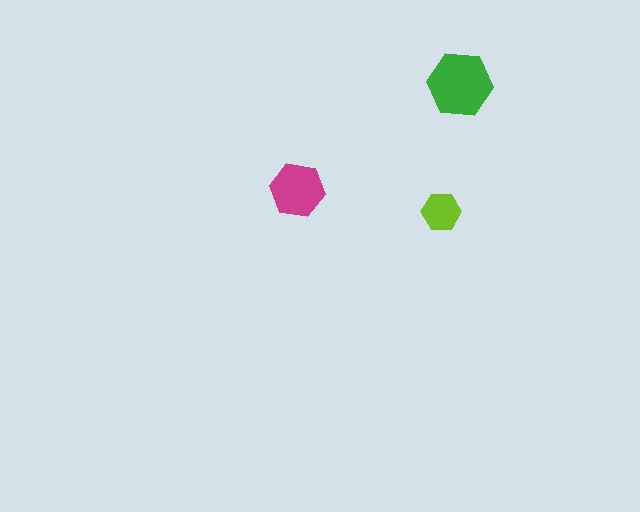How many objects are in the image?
There are 3 objects in the image.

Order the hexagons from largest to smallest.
the green one, the magenta one, the lime one.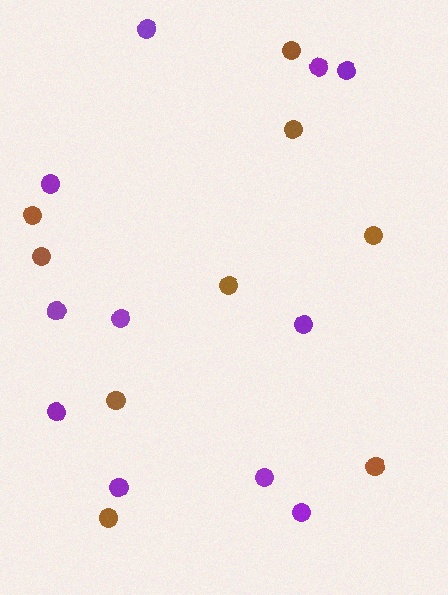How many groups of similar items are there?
There are 2 groups: one group of brown circles (9) and one group of purple circles (11).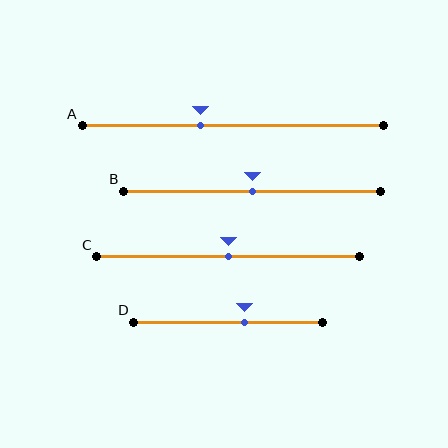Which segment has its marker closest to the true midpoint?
Segment B has its marker closest to the true midpoint.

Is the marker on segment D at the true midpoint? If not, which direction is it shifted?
No, the marker on segment D is shifted to the right by about 9% of the segment length.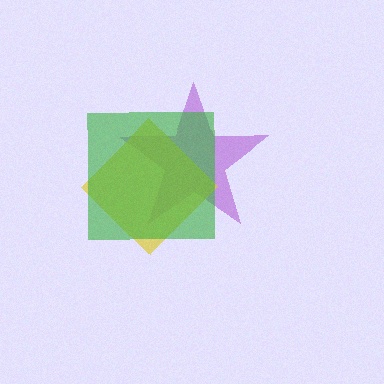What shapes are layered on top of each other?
The layered shapes are: a purple star, a yellow diamond, a green square.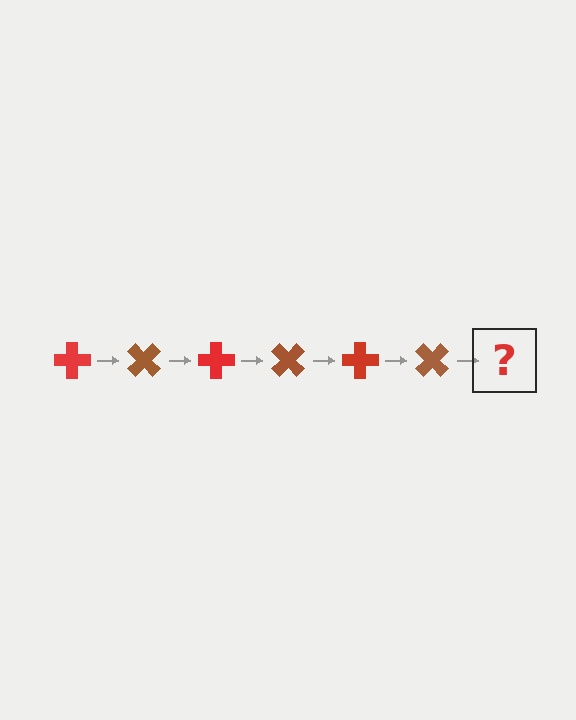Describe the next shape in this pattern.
It should be a red cross, rotated 270 degrees from the start.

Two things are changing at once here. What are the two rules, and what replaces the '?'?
The two rules are that it rotates 45 degrees each step and the color cycles through red and brown. The '?' should be a red cross, rotated 270 degrees from the start.